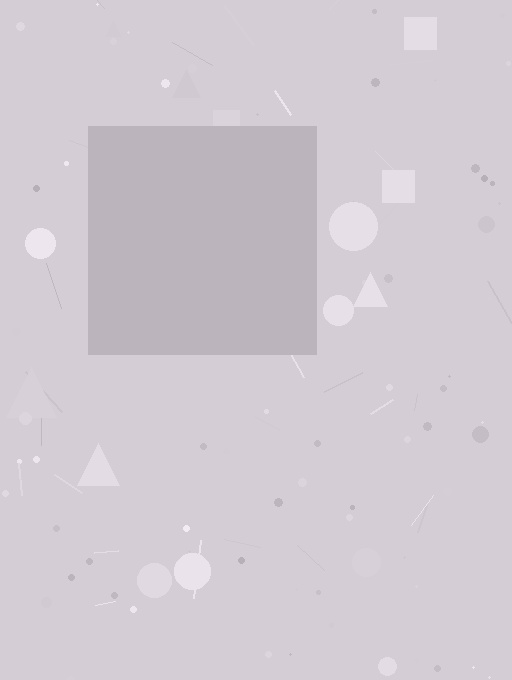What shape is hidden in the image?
A square is hidden in the image.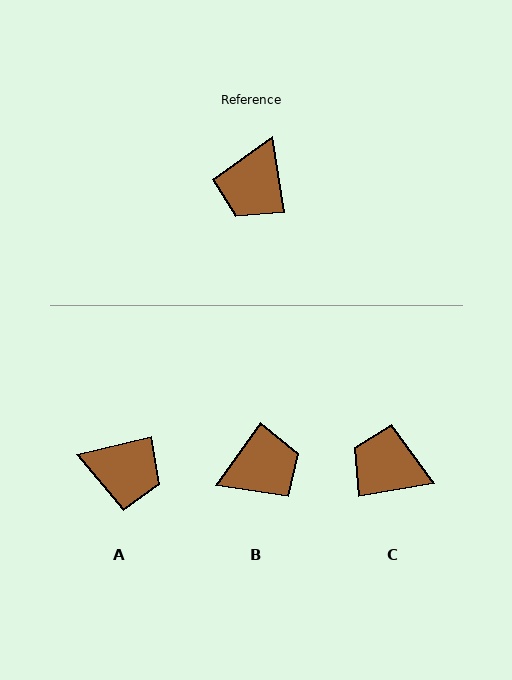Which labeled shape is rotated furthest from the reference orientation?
B, about 136 degrees away.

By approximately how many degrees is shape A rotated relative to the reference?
Approximately 95 degrees counter-clockwise.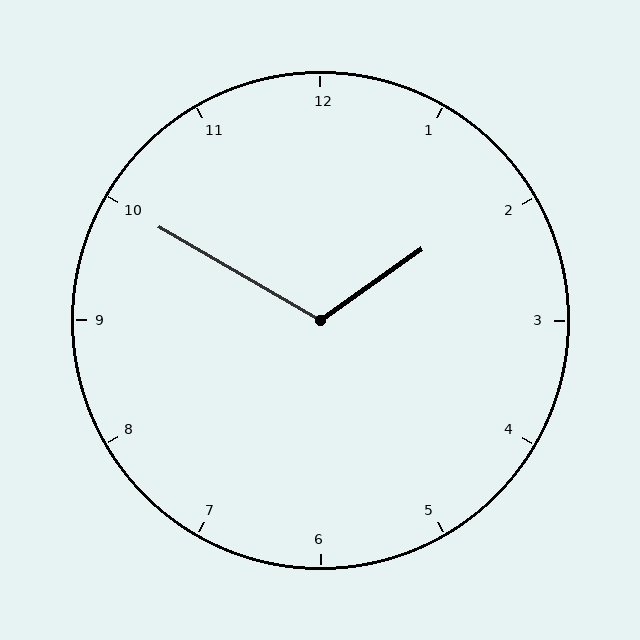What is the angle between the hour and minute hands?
Approximately 115 degrees.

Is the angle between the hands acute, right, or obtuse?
It is obtuse.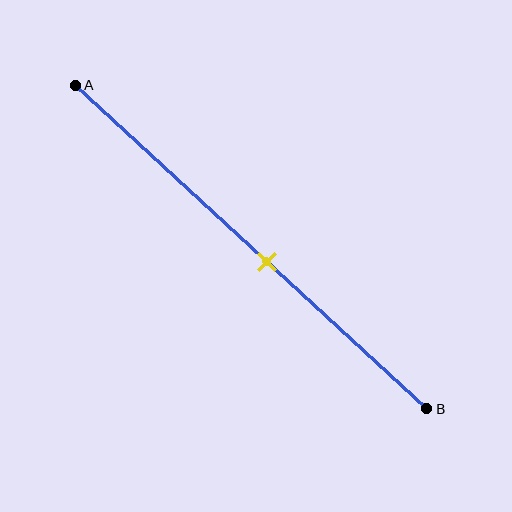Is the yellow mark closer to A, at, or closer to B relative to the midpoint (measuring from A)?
The yellow mark is closer to point B than the midpoint of segment AB.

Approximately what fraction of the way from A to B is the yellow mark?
The yellow mark is approximately 55% of the way from A to B.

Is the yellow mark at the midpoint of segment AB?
No, the mark is at about 55% from A, not at the 50% midpoint.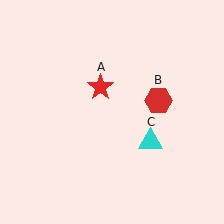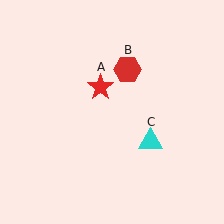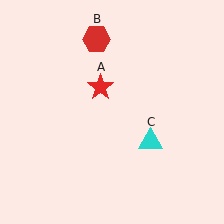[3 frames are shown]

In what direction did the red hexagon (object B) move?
The red hexagon (object B) moved up and to the left.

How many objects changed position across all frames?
1 object changed position: red hexagon (object B).